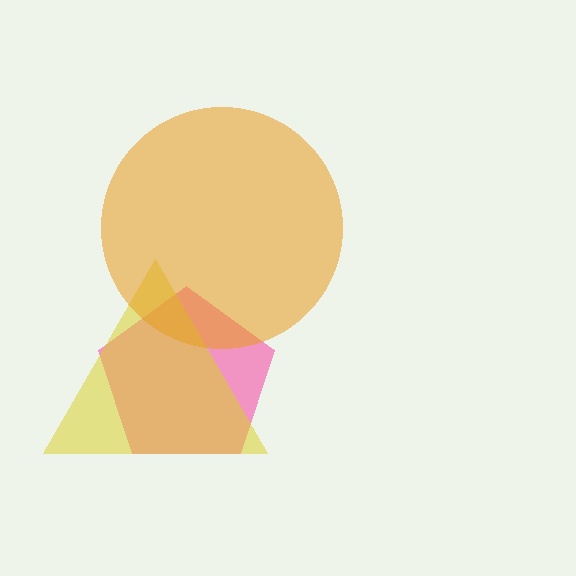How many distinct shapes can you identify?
There are 3 distinct shapes: a pink pentagon, a yellow triangle, an orange circle.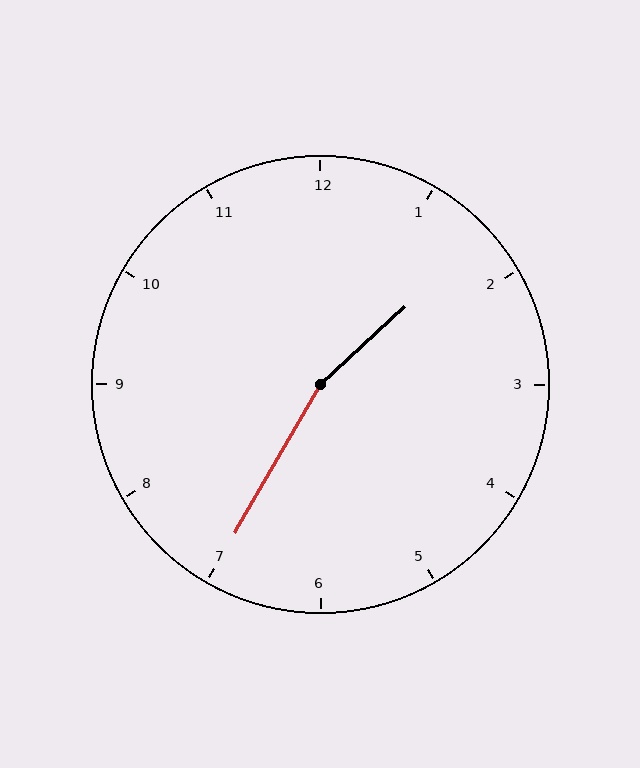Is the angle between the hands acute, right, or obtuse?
It is obtuse.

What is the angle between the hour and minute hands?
Approximately 162 degrees.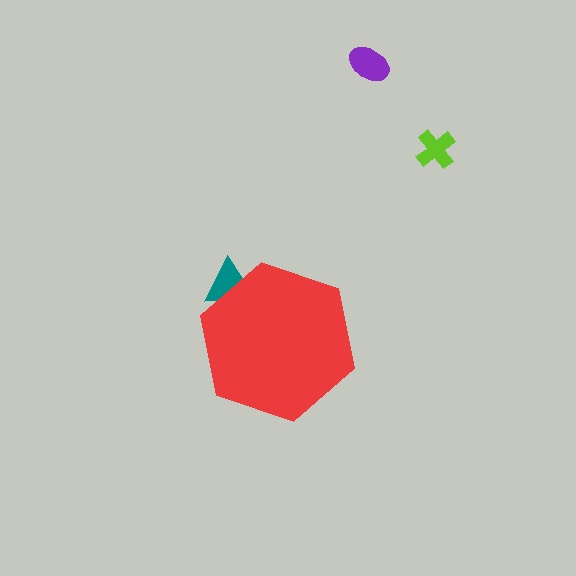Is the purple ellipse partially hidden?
No, the purple ellipse is fully visible.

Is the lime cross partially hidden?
No, the lime cross is fully visible.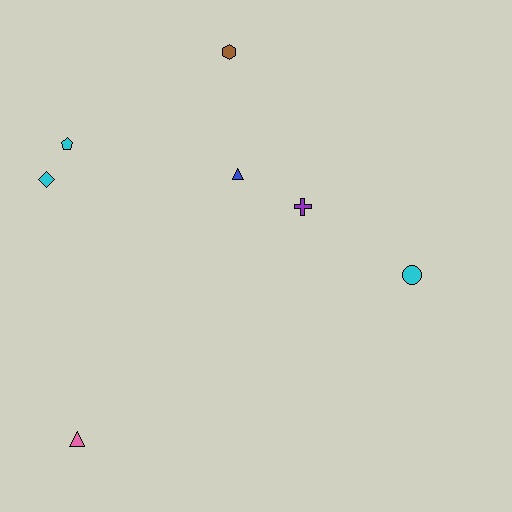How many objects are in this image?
There are 7 objects.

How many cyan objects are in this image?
There are 3 cyan objects.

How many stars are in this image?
There are no stars.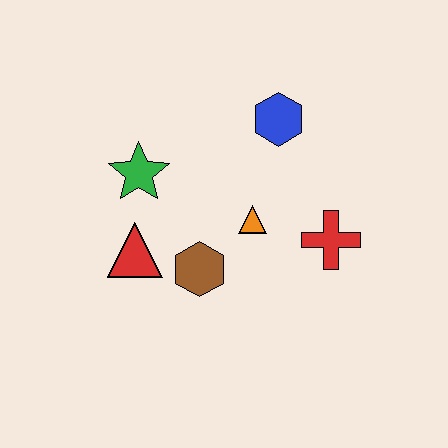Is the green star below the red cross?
No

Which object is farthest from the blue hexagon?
The red triangle is farthest from the blue hexagon.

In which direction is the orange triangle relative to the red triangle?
The orange triangle is to the right of the red triangle.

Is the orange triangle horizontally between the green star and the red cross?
Yes